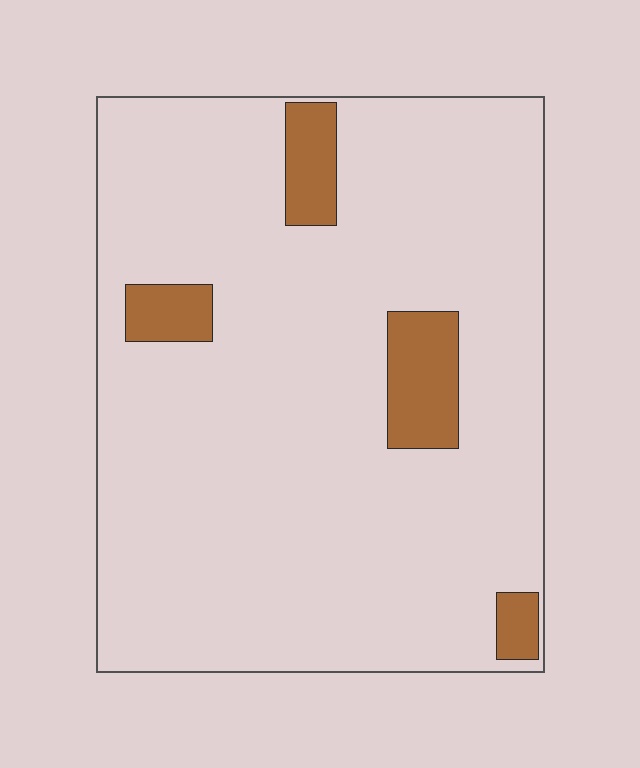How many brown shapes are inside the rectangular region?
4.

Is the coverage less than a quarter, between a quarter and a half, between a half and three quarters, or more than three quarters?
Less than a quarter.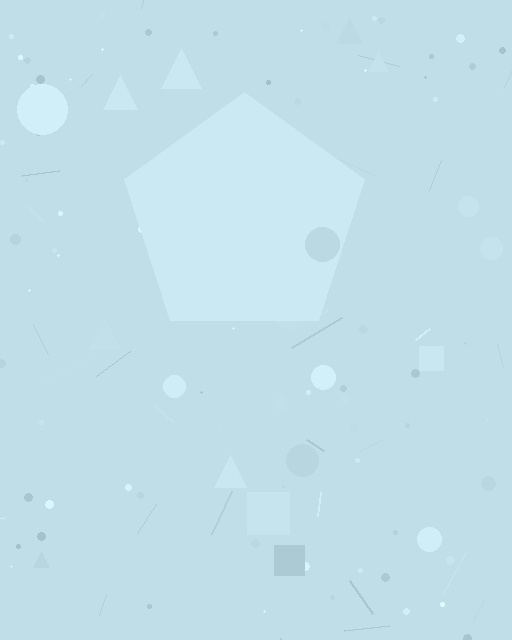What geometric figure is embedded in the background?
A pentagon is embedded in the background.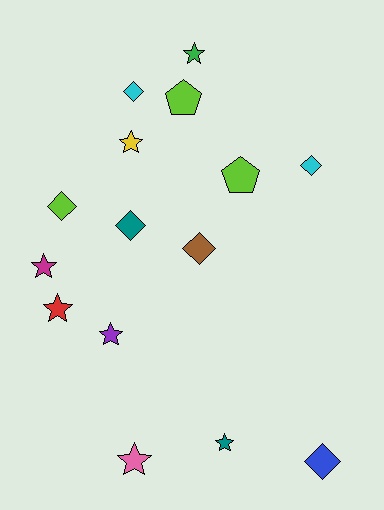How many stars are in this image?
There are 7 stars.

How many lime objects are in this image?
There are 3 lime objects.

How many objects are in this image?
There are 15 objects.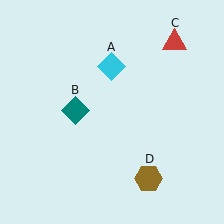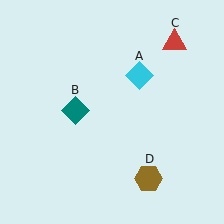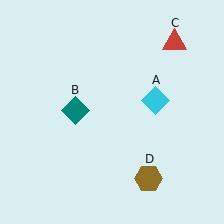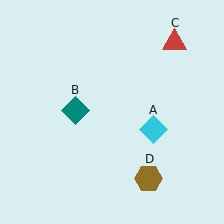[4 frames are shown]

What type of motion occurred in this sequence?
The cyan diamond (object A) rotated clockwise around the center of the scene.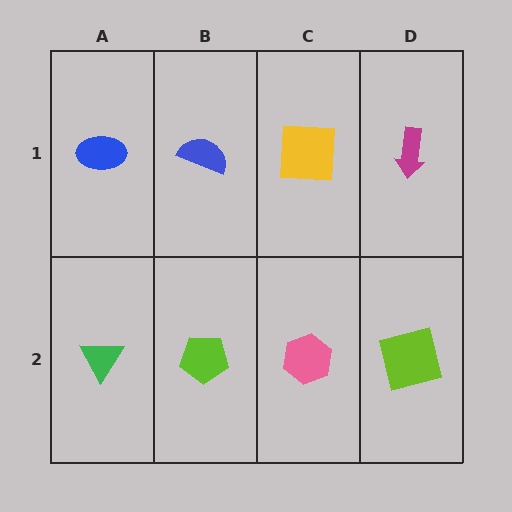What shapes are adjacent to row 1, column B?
A lime pentagon (row 2, column B), a blue ellipse (row 1, column A), a yellow square (row 1, column C).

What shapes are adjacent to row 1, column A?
A green triangle (row 2, column A), a blue semicircle (row 1, column B).